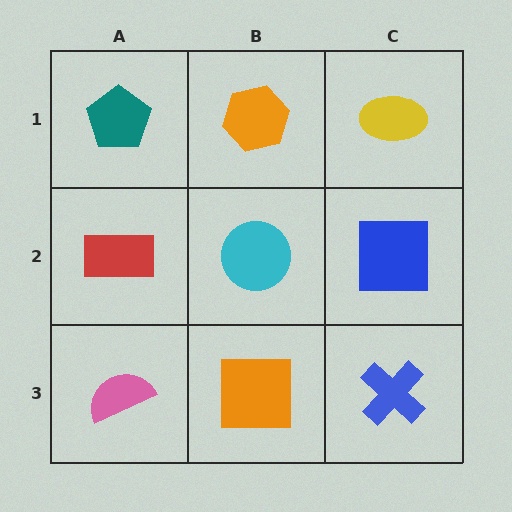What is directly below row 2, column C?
A blue cross.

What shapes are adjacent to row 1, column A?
A red rectangle (row 2, column A), an orange hexagon (row 1, column B).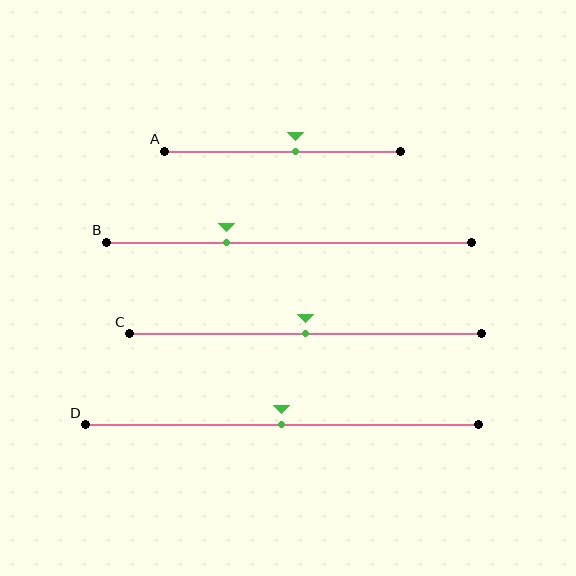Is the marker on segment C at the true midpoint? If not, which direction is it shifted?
Yes, the marker on segment C is at the true midpoint.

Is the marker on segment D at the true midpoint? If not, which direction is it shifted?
Yes, the marker on segment D is at the true midpoint.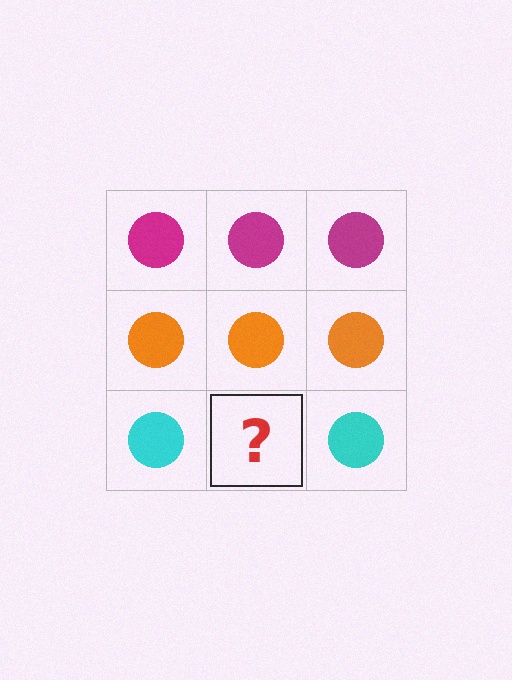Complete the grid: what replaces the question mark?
The question mark should be replaced with a cyan circle.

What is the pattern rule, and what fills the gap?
The rule is that each row has a consistent color. The gap should be filled with a cyan circle.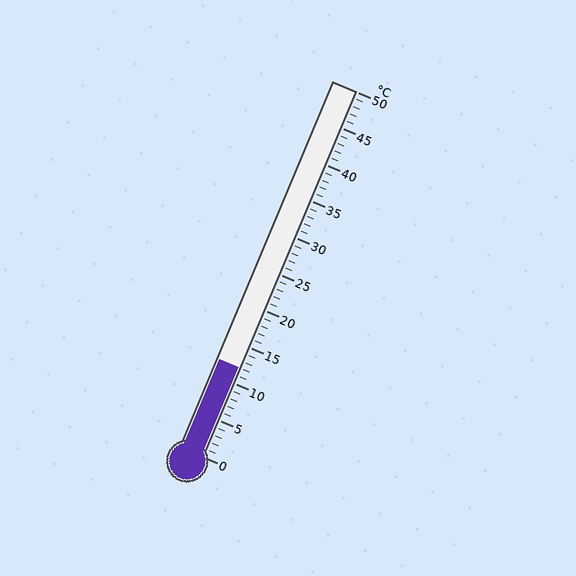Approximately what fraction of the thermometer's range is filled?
The thermometer is filled to approximately 25% of its range.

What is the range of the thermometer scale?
The thermometer scale ranges from 0°C to 50°C.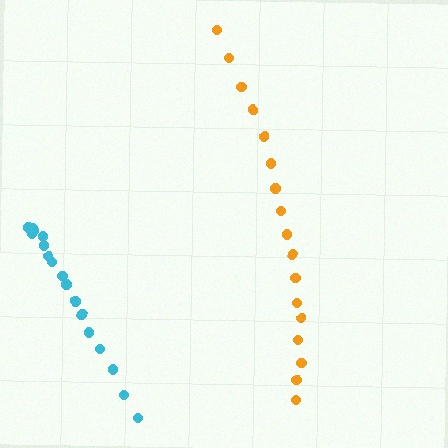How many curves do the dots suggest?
There are 2 distinct paths.